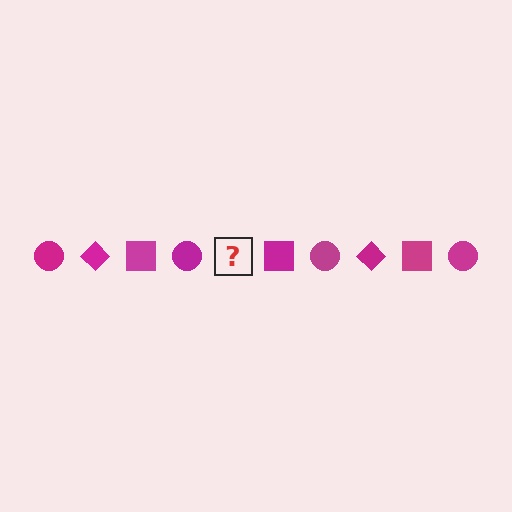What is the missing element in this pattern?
The missing element is a magenta diamond.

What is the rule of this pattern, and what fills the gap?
The rule is that the pattern cycles through circle, diamond, square shapes in magenta. The gap should be filled with a magenta diamond.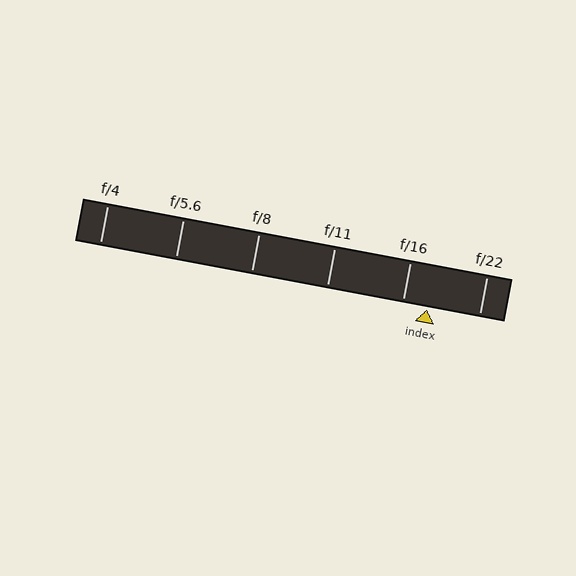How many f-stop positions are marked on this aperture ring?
There are 6 f-stop positions marked.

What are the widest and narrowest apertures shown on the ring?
The widest aperture shown is f/4 and the narrowest is f/22.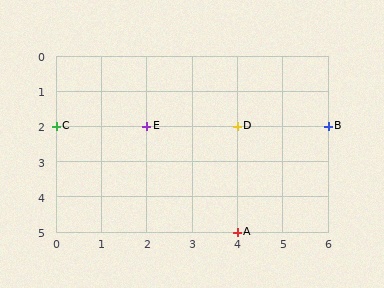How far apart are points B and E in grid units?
Points B and E are 4 columns apart.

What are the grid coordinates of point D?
Point D is at grid coordinates (4, 2).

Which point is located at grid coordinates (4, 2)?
Point D is at (4, 2).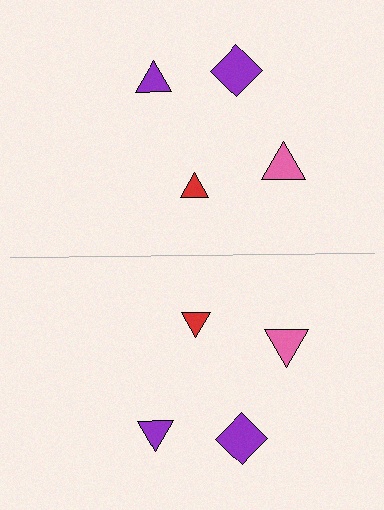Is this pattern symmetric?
Yes, this pattern has bilateral (reflection) symmetry.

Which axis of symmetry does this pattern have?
The pattern has a horizontal axis of symmetry running through the center of the image.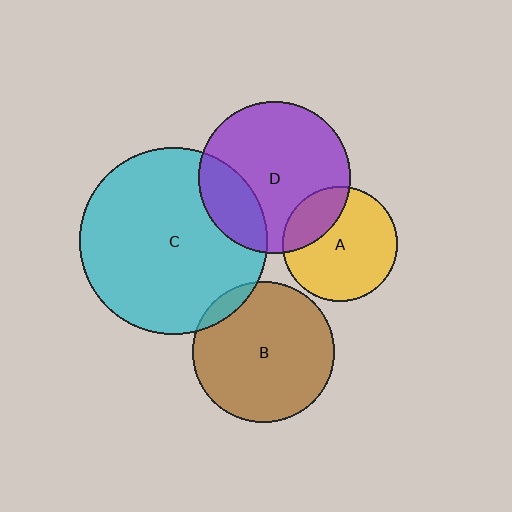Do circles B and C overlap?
Yes.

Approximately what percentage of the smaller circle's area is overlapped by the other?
Approximately 5%.